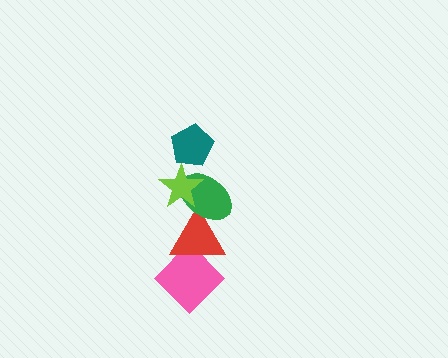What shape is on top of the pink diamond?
The red triangle is on top of the pink diamond.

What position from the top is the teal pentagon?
The teal pentagon is 1st from the top.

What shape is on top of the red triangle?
The green ellipse is on top of the red triangle.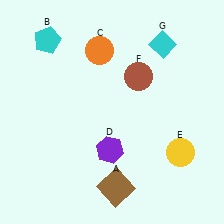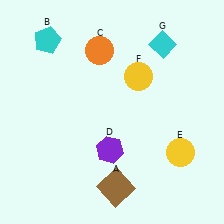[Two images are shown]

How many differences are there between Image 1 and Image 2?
There is 1 difference between the two images.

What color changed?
The circle (F) changed from brown in Image 1 to yellow in Image 2.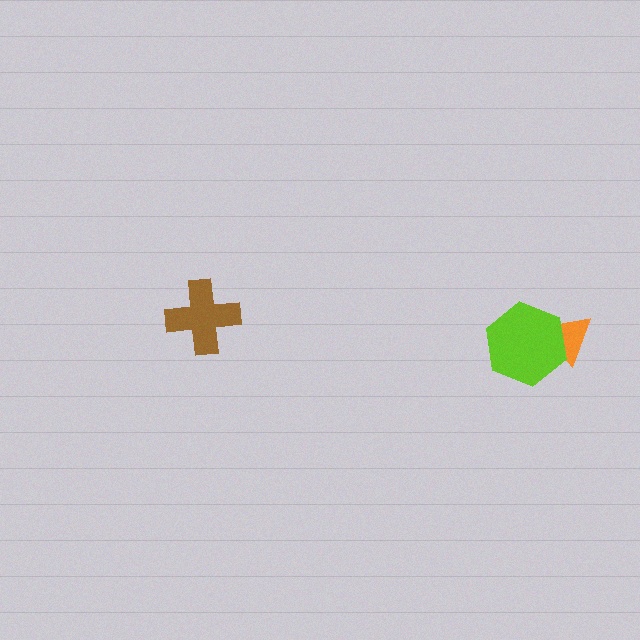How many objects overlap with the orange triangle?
1 object overlaps with the orange triangle.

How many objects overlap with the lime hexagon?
1 object overlaps with the lime hexagon.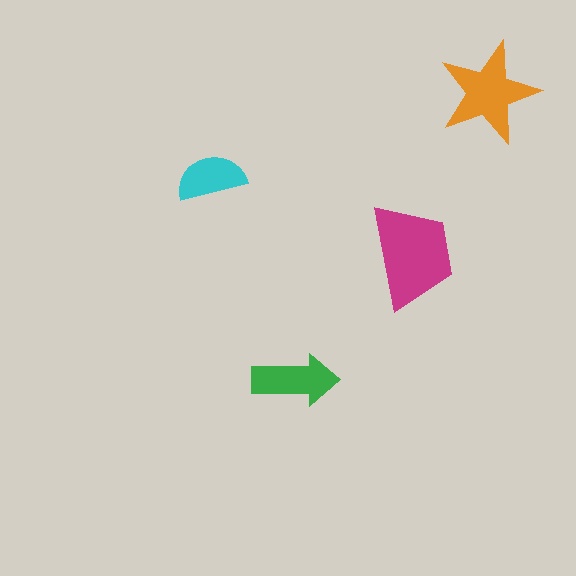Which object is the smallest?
The cyan semicircle.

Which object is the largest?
The magenta trapezoid.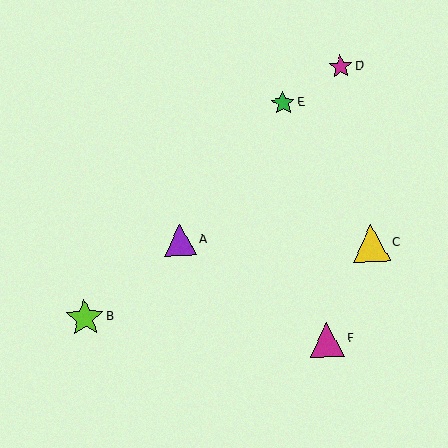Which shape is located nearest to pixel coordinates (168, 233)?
The purple triangle (labeled A) at (180, 240) is nearest to that location.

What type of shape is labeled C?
Shape C is a yellow triangle.